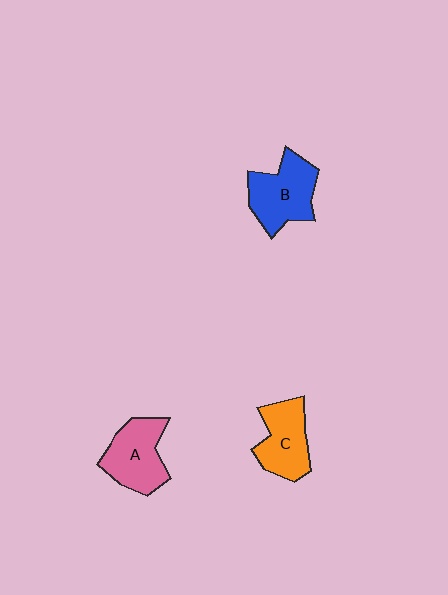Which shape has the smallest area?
Shape C (orange).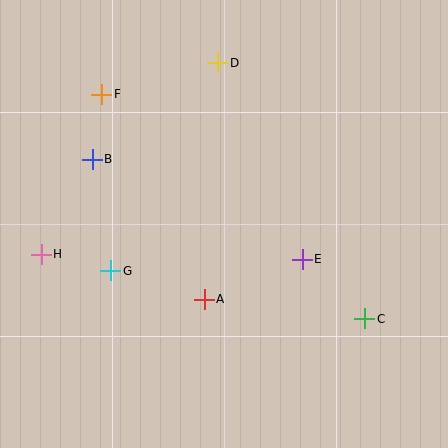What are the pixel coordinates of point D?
Point D is at (218, 63).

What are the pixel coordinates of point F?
Point F is at (102, 94).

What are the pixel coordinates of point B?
Point B is at (92, 159).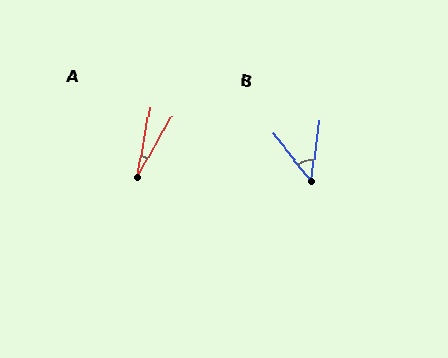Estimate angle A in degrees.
Approximately 19 degrees.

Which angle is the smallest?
A, at approximately 19 degrees.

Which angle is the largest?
B, at approximately 46 degrees.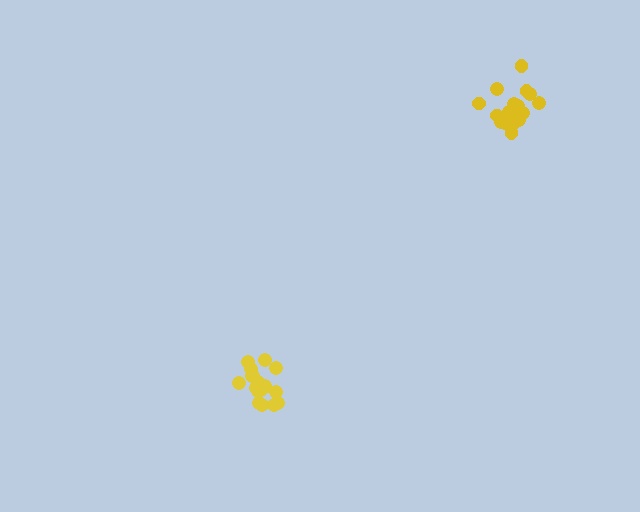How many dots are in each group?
Group 1: 18 dots, Group 2: 16 dots (34 total).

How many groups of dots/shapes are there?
There are 2 groups.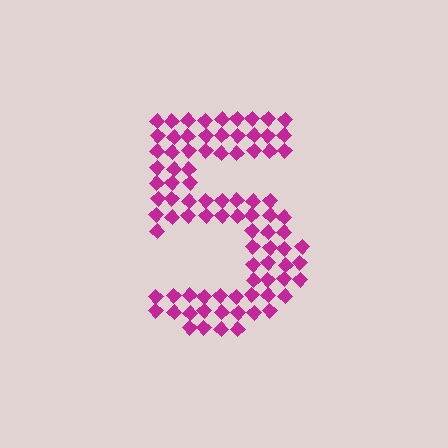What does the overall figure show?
The overall figure shows the digit 5.